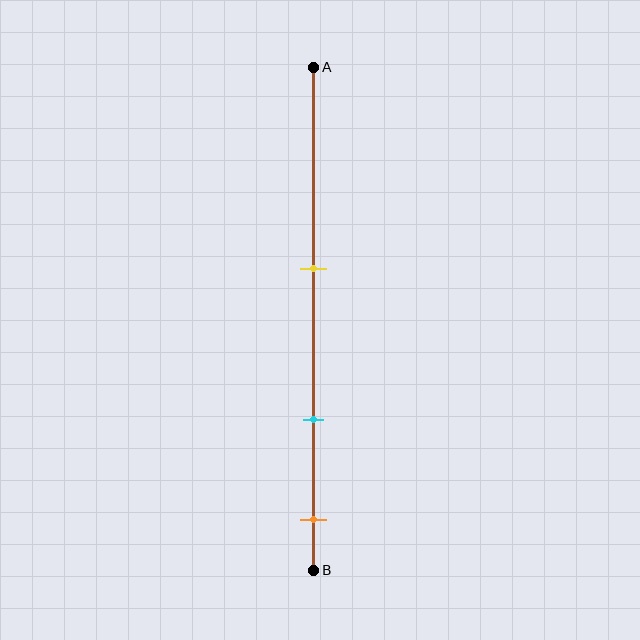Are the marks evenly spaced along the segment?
Yes, the marks are approximately evenly spaced.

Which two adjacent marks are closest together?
The cyan and orange marks are the closest adjacent pair.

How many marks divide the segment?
There are 3 marks dividing the segment.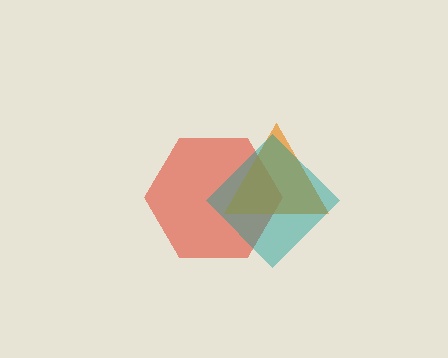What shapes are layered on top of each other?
The layered shapes are: a red hexagon, an orange triangle, a teal diamond.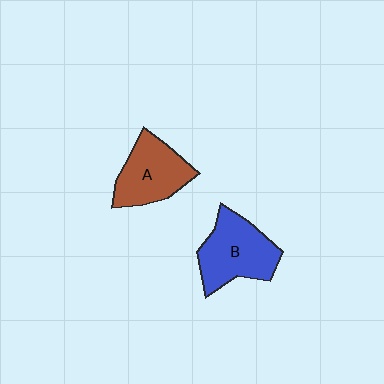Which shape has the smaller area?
Shape A (brown).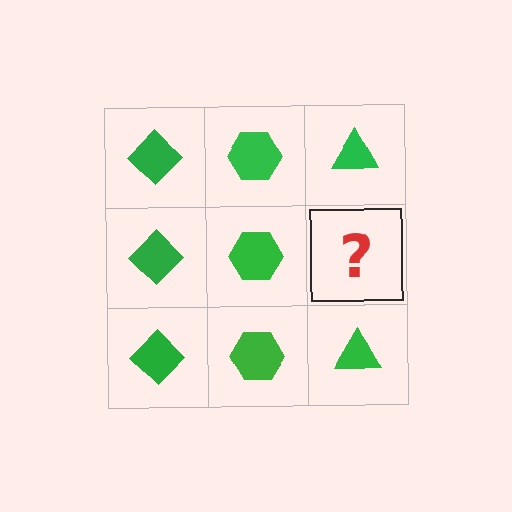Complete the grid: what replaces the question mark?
The question mark should be replaced with a green triangle.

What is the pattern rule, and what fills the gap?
The rule is that each column has a consistent shape. The gap should be filled with a green triangle.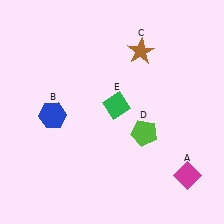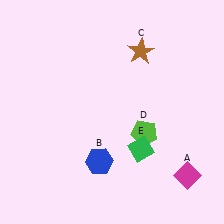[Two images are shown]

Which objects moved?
The objects that moved are: the blue hexagon (B), the green diamond (E).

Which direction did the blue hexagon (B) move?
The blue hexagon (B) moved right.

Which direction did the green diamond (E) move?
The green diamond (E) moved down.